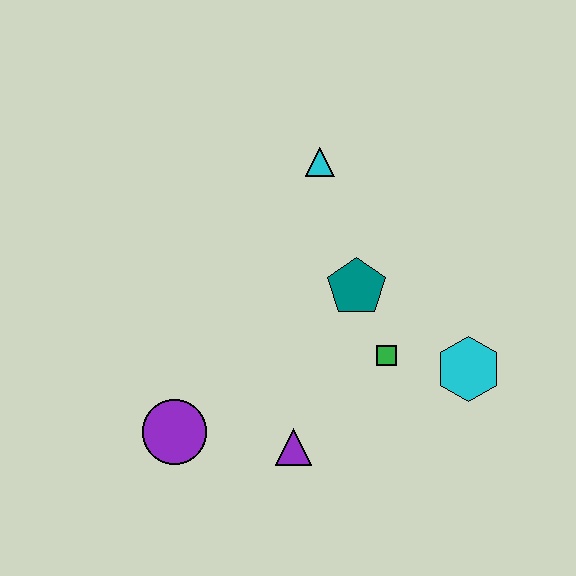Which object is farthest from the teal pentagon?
The purple circle is farthest from the teal pentagon.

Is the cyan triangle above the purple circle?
Yes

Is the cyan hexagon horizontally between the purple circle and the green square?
No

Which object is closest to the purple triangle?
The purple circle is closest to the purple triangle.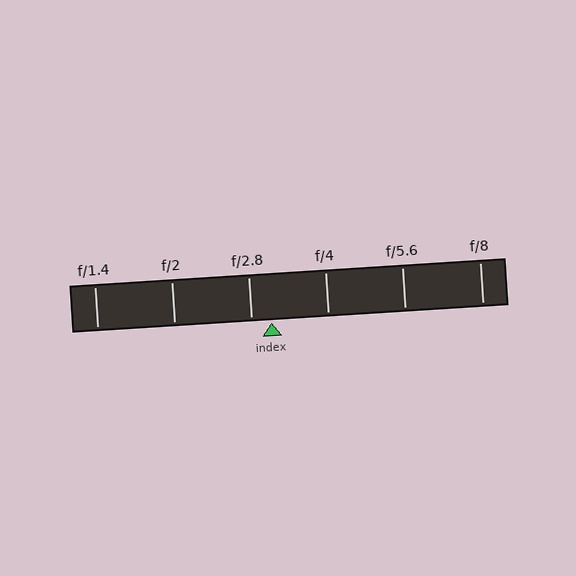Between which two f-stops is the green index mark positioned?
The index mark is between f/2.8 and f/4.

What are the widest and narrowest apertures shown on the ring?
The widest aperture shown is f/1.4 and the narrowest is f/8.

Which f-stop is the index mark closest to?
The index mark is closest to f/2.8.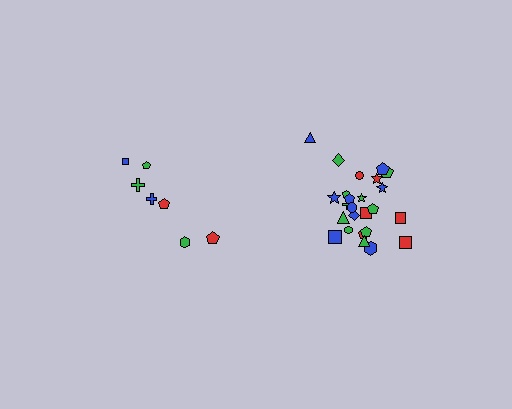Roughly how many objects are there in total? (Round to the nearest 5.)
Roughly 30 objects in total.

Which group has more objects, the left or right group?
The right group.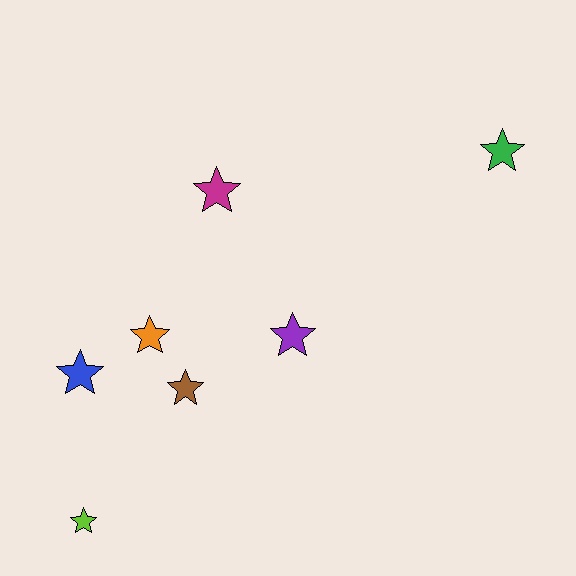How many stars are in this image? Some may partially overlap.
There are 7 stars.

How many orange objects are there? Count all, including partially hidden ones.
There is 1 orange object.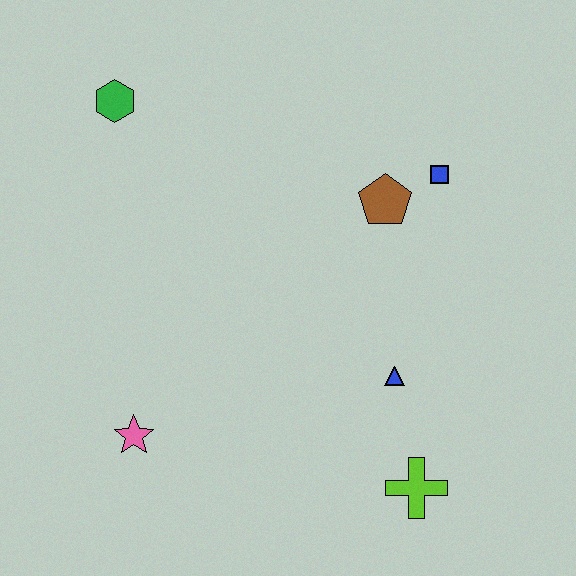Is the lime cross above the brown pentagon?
No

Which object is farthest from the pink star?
The blue square is farthest from the pink star.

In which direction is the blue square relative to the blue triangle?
The blue square is above the blue triangle.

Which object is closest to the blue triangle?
The lime cross is closest to the blue triangle.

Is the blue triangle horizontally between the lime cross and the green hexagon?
Yes